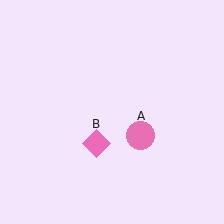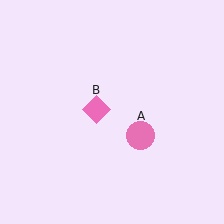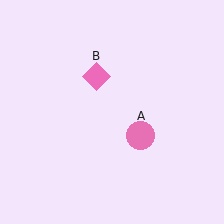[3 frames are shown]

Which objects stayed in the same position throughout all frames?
Pink circle (object A) remained stationary.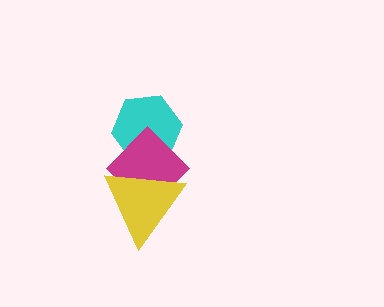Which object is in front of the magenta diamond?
The yellow triangle is in front of the magenta diamond.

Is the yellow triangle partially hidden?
No, no other shape covers it.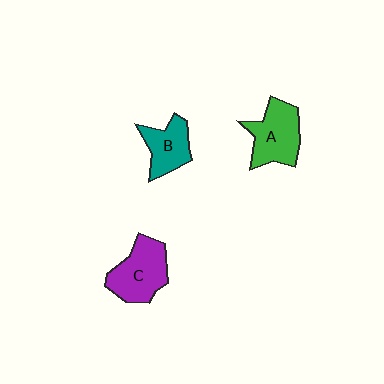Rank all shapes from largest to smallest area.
From largest to smallest: C (purple), A (green), B (teal).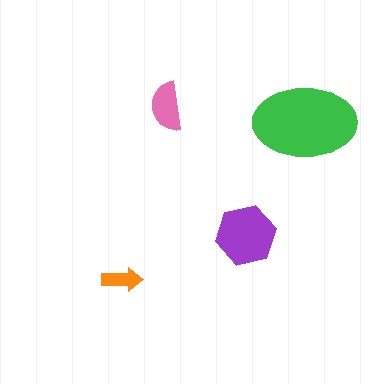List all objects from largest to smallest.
The green ellipse, the purple hexagon, the pink semicircle, the orange arrow.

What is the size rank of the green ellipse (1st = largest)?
1st.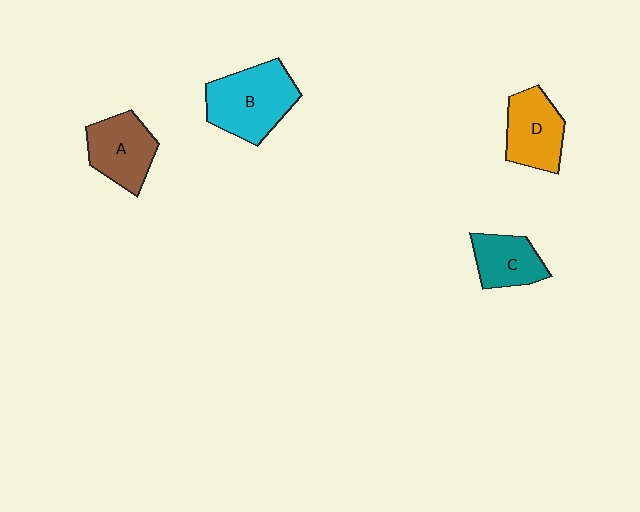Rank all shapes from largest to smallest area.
From largest to smallest: B (cyan), A (brown), D (orange), C (teal).